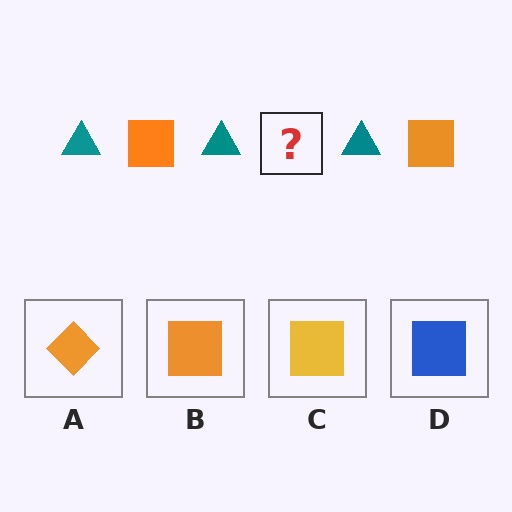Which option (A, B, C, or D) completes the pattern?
B.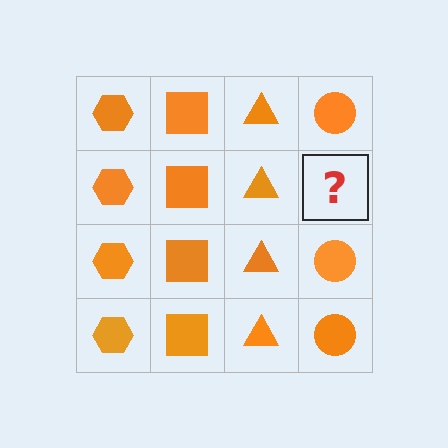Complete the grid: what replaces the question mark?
The question mark should be replaced with an orange circle.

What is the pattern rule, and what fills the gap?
The rule is that each column has a consistent shape. The gap should be filled with an orange circle.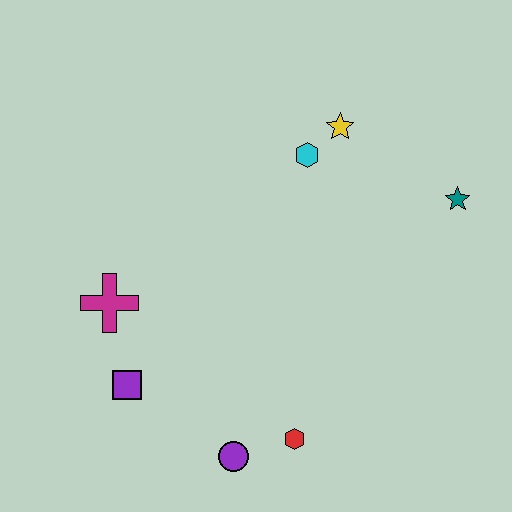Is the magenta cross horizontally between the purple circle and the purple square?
No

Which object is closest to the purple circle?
The red hexagon is closest to the purple circle.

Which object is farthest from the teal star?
The purple square is farthest from the teal star.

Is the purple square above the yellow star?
No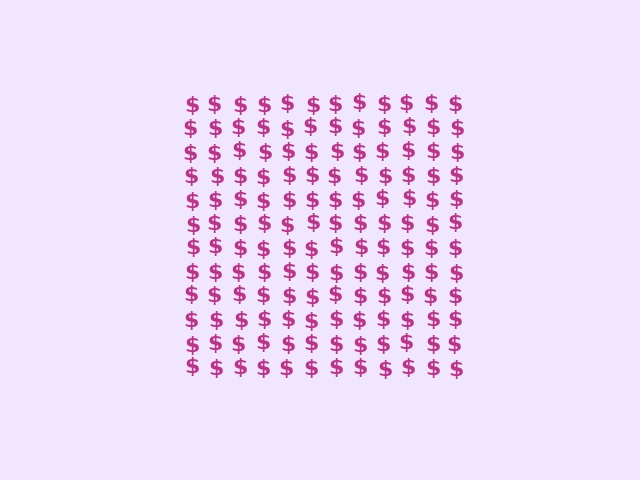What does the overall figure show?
The overall figure shows a square.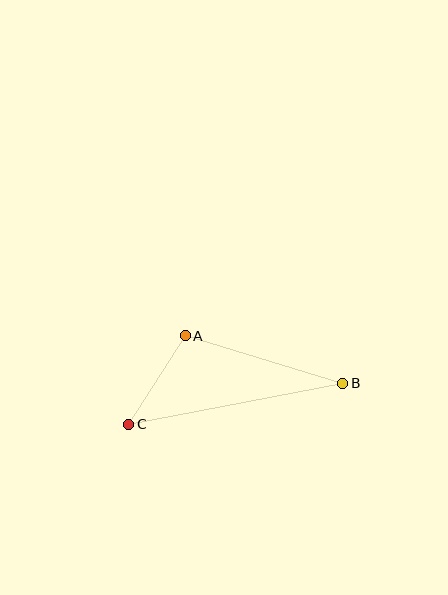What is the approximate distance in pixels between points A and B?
The distance between A and B is approximately 164 pixels.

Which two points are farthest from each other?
Points B and C are farthest from each other.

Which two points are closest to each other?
Points A and C are closest to each other.